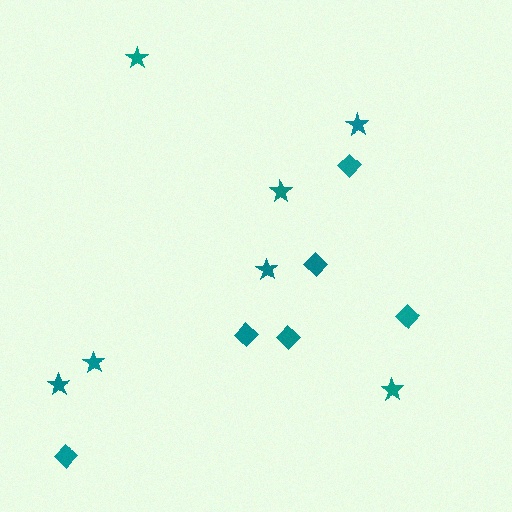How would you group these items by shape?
There are 2 groups: one group of stars (7) and one group of diamonds (6).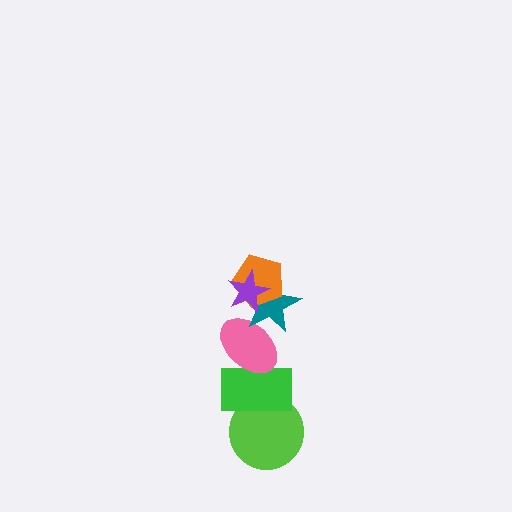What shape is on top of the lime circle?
The green rectangle is on top of the lime circle.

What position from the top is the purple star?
The purple star is 1st from the top.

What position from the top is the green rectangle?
The green rectangle is 5th from the top.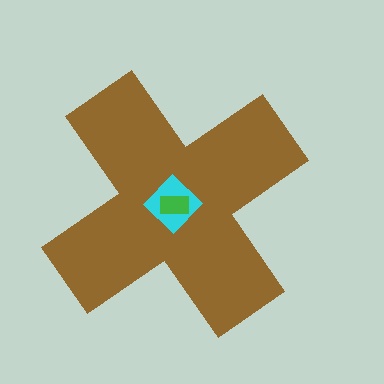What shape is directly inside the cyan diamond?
The green rectangle.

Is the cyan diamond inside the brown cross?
Yes.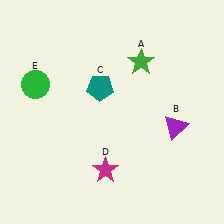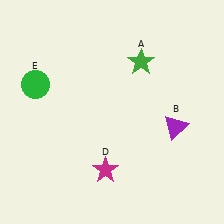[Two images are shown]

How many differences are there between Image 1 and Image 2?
There is 1 difference between the two images.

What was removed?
The teal pentagon (C) was removed in Image 2.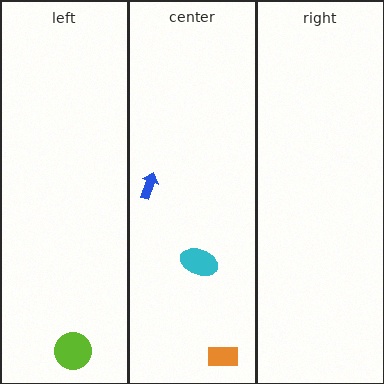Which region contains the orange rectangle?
The center region.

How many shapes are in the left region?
1.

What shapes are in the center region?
The blue arrow, the cyan ellipse, the orange rectangle.